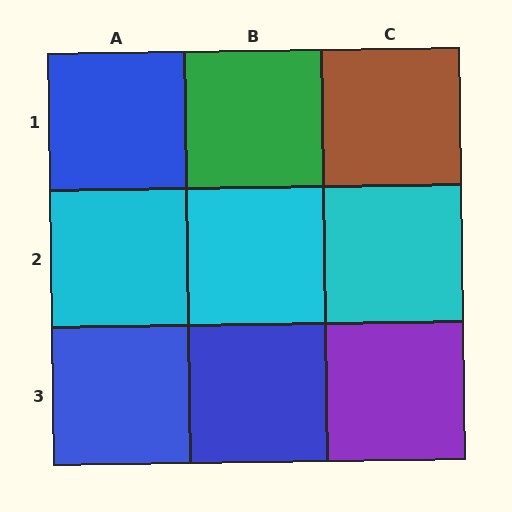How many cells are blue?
3 cells are blue.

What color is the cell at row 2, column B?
Cyan.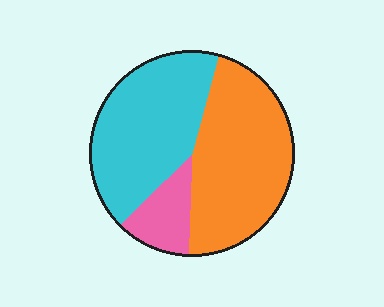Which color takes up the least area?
Pink, at roughly 10%.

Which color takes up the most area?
Orange, at roughly 45%.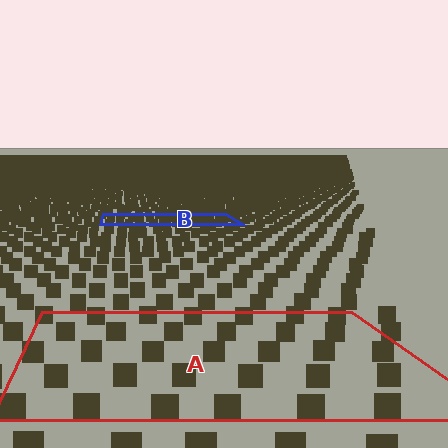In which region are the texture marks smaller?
The texture marks are smaller in region B, because it is farther away.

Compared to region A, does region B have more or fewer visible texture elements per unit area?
Region B has more texture elements per unit area — they are packed more densely because it is farther away.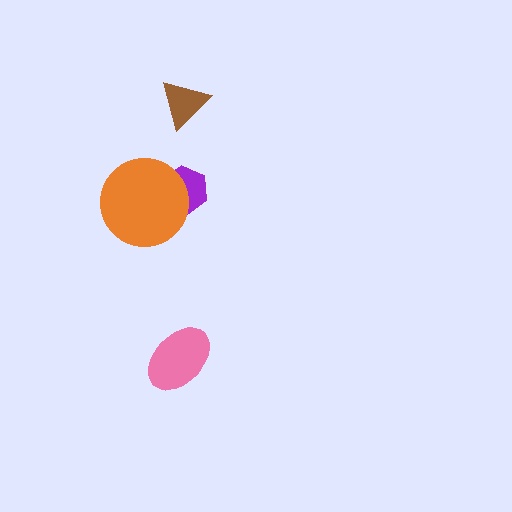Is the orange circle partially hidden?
No, no other shape covers it.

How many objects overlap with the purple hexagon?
1 object overlaps with the purple hexagon.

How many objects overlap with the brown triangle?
0 objects overlap with the brown triangle.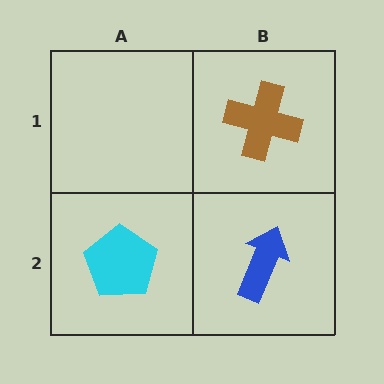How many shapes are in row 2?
2 shapes.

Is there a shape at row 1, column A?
No, that cell is empty.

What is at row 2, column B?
A blue arrow.